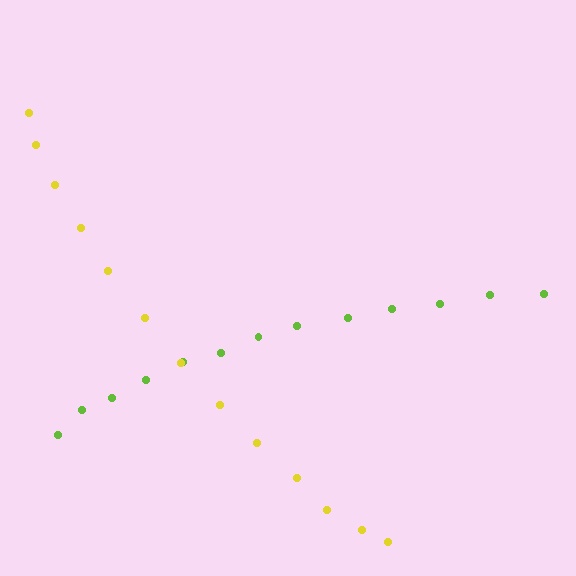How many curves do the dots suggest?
There are 2 distinct paths.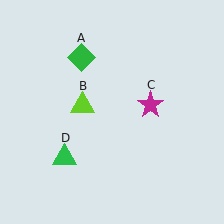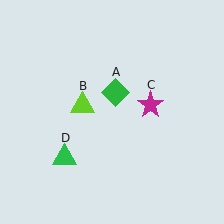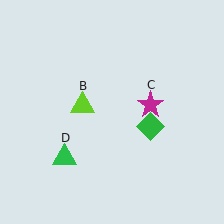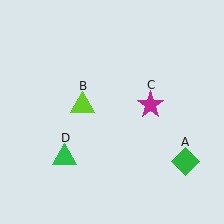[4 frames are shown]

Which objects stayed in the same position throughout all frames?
Lime triangle (object B) and magenta star (object C) and green triangle (object D) remained stationary.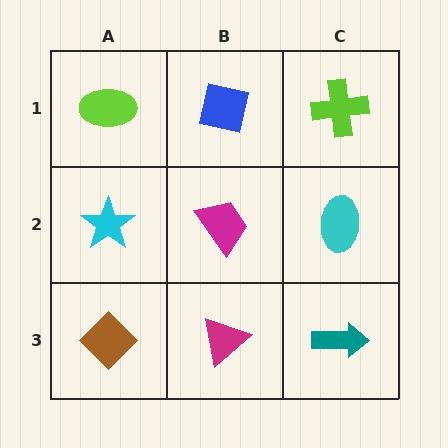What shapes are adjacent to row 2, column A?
A lime ellipse (row 1, column A), a brown diamond (row 3, column A), a magenta trapezoid (row 2, column B).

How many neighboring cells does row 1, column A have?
2.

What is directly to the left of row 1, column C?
A blue square.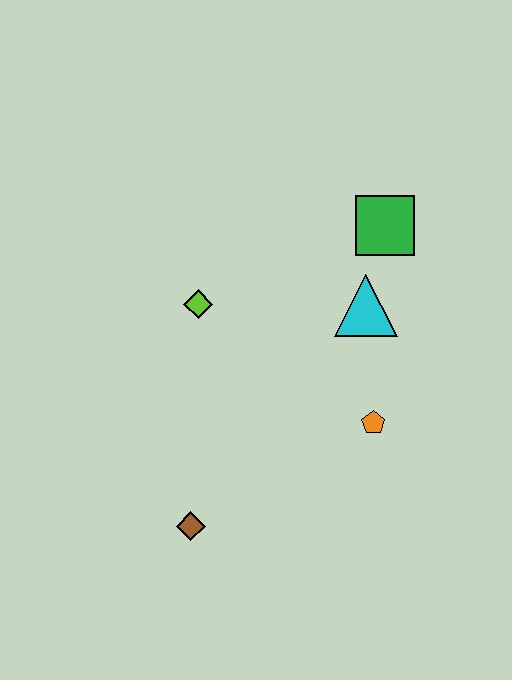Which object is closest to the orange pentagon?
The cyan triangle is closest to the orange pentagon.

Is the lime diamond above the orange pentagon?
Yes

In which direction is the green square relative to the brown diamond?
The green square is above the brown diamond.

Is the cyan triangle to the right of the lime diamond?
Yes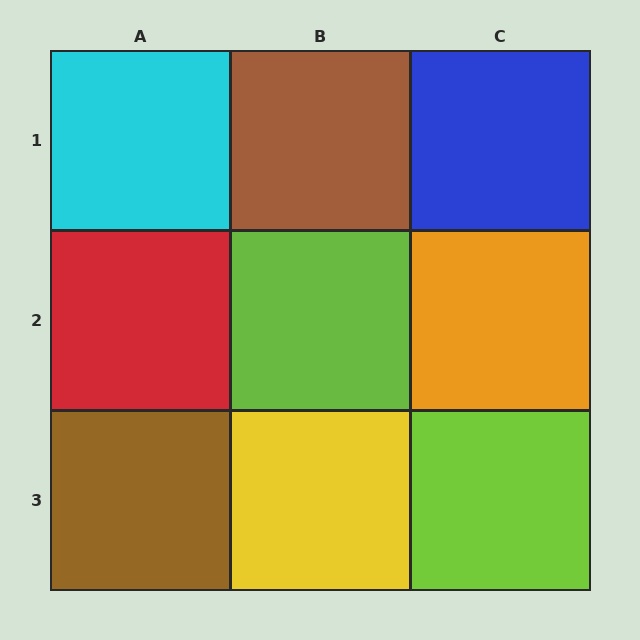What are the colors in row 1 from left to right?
Cyan, brown, blue.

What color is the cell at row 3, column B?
Yellow.